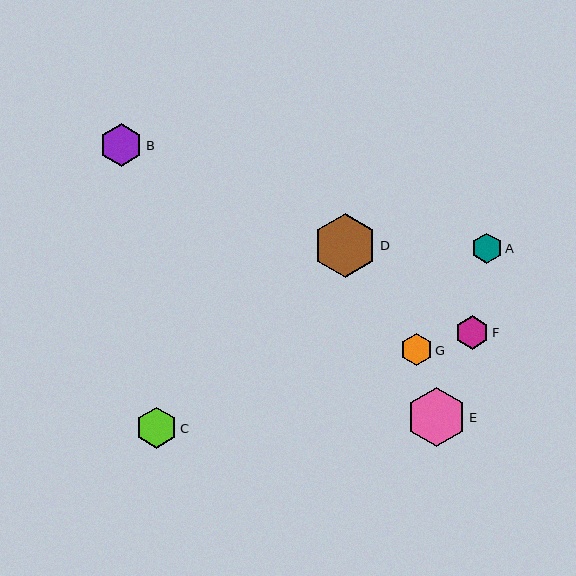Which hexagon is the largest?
Hexagon D is the largest with a size of approximately 64 pixels.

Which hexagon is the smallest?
Hexagon A is the smallest with a size of approximately 30 pixels.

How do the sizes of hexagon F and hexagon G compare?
Hexagon F and hexagon G are approximately the same size.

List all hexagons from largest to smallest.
From largest to smallest: D, E, B, C, F, G, A.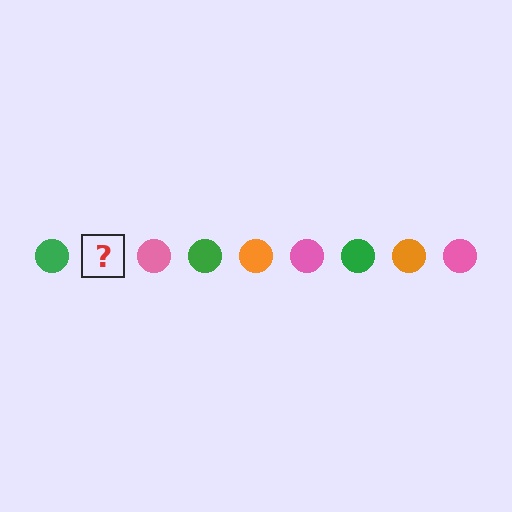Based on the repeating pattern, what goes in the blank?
The blank should be an orange circle.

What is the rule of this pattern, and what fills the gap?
The rule is that the pattern cycles through green, orange, pink circles. The gap should be filled with an orange circle.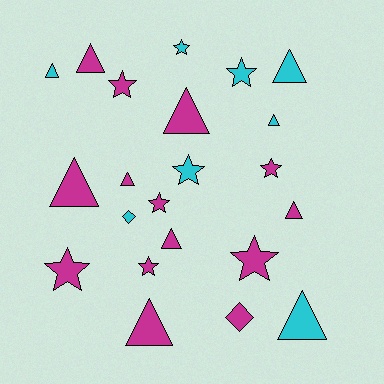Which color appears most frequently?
Magenta, with 14 objects.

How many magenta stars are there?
There are 6 magenta stars.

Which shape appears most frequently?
Triangle, with 11 objects.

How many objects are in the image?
There are 22 objects.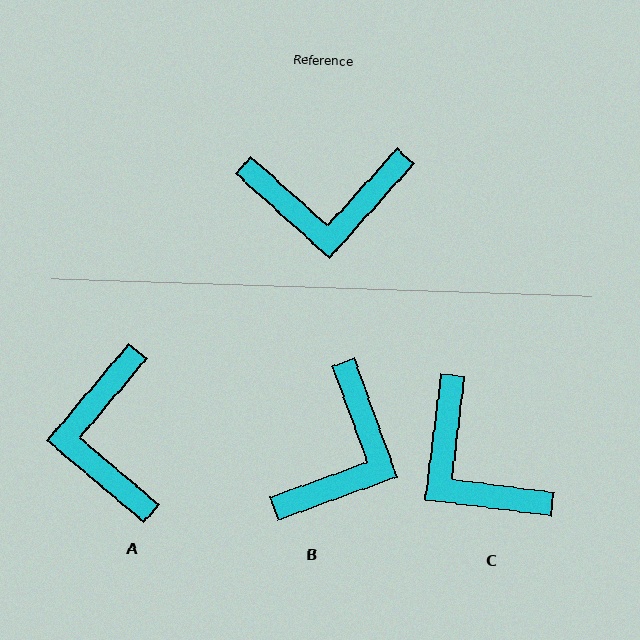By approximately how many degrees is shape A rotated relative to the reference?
Approximately 88 degrees clockwise.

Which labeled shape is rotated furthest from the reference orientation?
A, about 88 degrees away.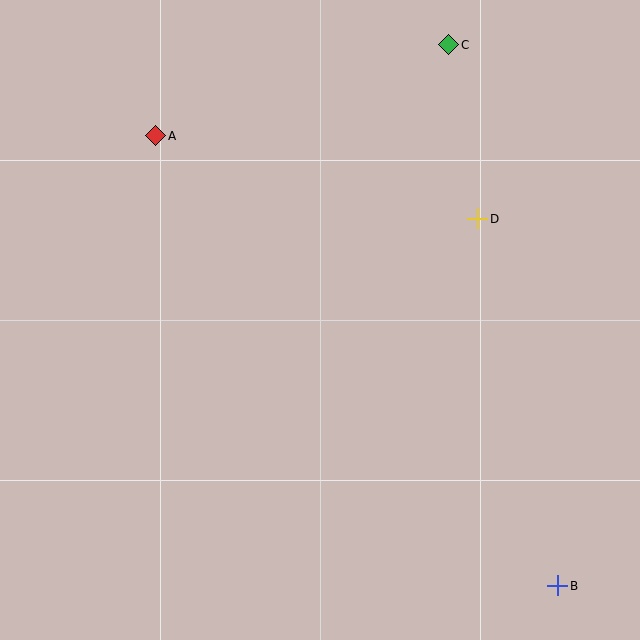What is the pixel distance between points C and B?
The distance between C and B is 552 pixels.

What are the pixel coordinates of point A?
Point A is at (156, 136).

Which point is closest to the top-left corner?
Point A is closest to the top-left corner.